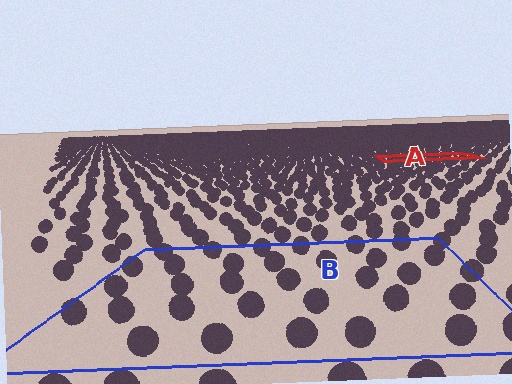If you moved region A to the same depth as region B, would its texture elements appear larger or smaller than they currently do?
They would appear larger. At a closer depth, the same texture elements are projected at a bigger on-screen size.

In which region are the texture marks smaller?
The texture marks are smaller in region A, because it is farther away.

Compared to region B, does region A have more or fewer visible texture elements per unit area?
Region A has more texture elements per unit area — they are packed more densely because it is farther away.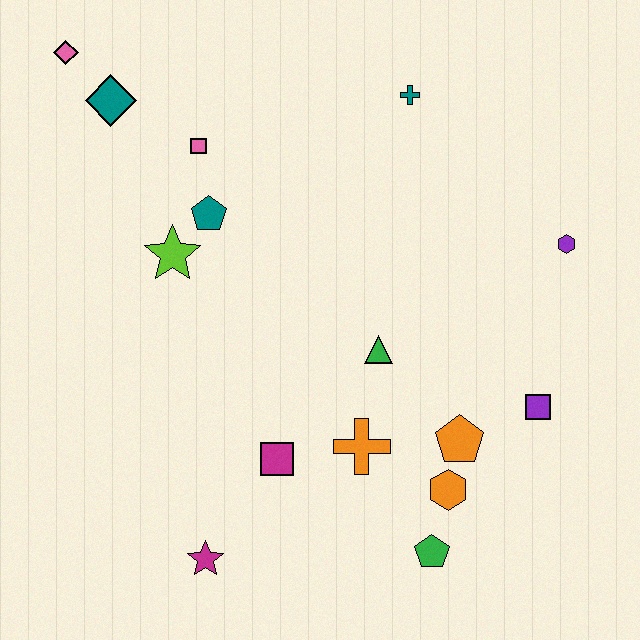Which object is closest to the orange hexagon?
The orange pentagon is closest to the orange hexagon.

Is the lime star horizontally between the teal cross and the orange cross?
No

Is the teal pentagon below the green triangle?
No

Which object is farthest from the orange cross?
The pink diamond is farthest from the orange cross.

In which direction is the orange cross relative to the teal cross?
The orange cross is below the teal cross.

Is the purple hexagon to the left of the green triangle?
No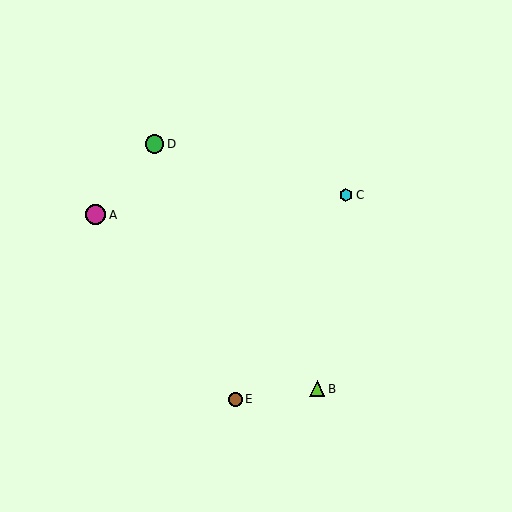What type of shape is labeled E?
Shape E is a brown circle.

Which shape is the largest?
The magenta circle (labeled A) is the largest.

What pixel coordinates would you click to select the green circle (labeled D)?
Click at (154, 144) to select the green circle D.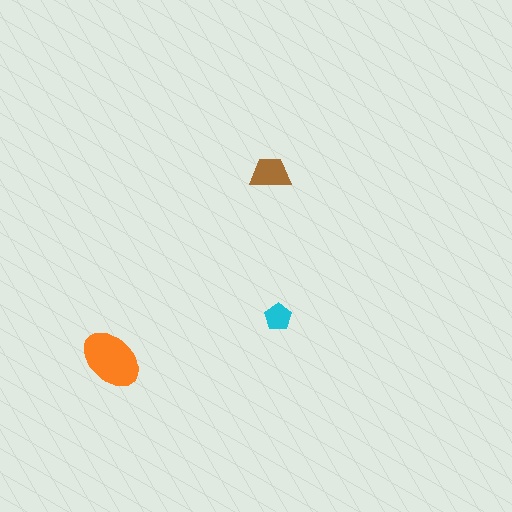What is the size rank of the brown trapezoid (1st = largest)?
2nd.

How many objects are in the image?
There are 3 objects in the image.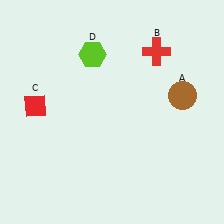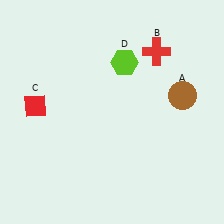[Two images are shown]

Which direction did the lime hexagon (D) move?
The lime hexagon (D) moved right.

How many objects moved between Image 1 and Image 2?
1 object moved between the two images.